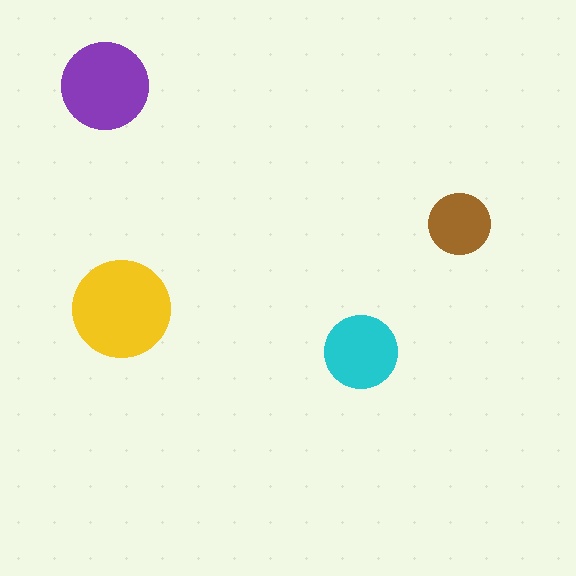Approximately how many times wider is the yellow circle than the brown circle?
About 1.5 times wider.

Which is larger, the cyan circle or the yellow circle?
The yellow one.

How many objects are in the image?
There are 4 objects in the image.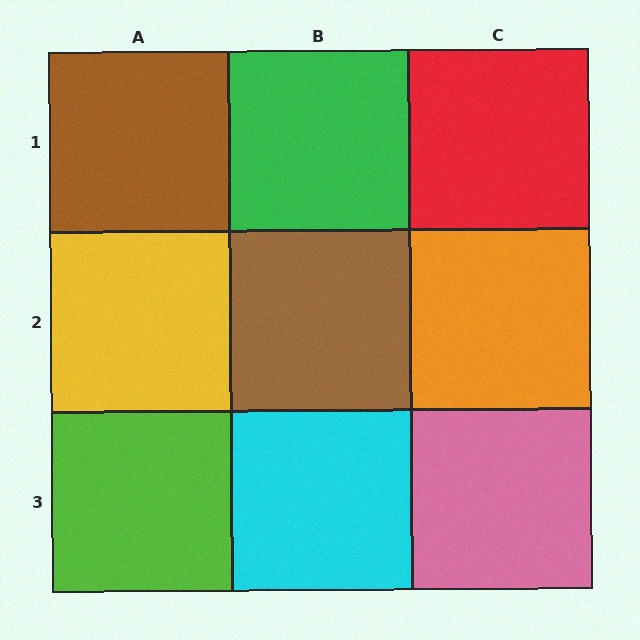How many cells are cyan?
1 cell is cyan.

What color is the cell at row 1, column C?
Red.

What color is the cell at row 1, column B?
Green.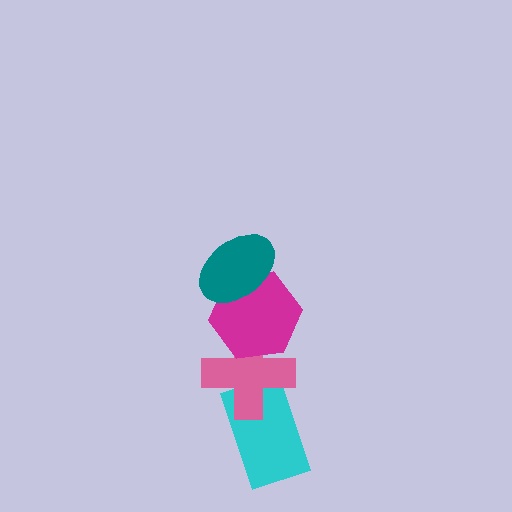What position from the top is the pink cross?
The pink cross is 3rd from the top.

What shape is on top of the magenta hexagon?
The teal ellipse is on top of the magenta hexagon.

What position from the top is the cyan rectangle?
The cyan rectangle is 4th from the top.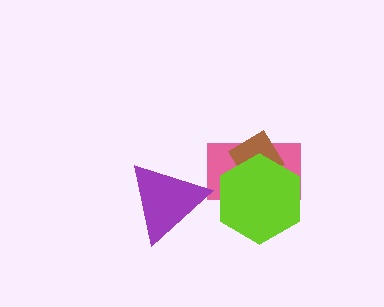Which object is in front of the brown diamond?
The lime hexagon is in front of the brown diamond.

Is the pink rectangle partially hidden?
Yes, it is partially covered by another shape.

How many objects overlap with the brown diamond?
2 objects overlap with the brown diamond.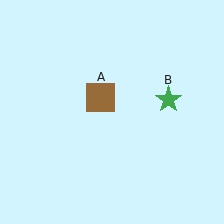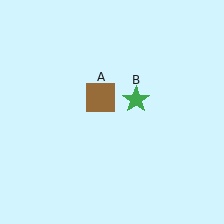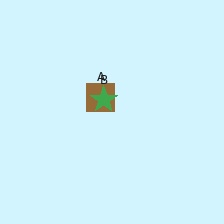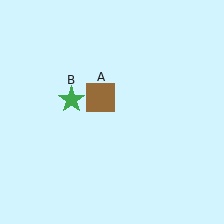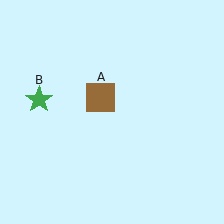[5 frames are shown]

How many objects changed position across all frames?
1 object changed position: green star (object B).